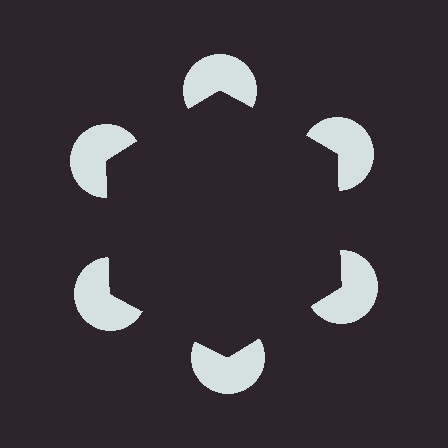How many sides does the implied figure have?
6 sides.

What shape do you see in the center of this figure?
An illusory hexagon — its edges are inferred from the aligned wedge cuts in the pac-man discs, not physically drawn.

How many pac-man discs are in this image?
There are 6 — one at each vertex of the illusory hexagon.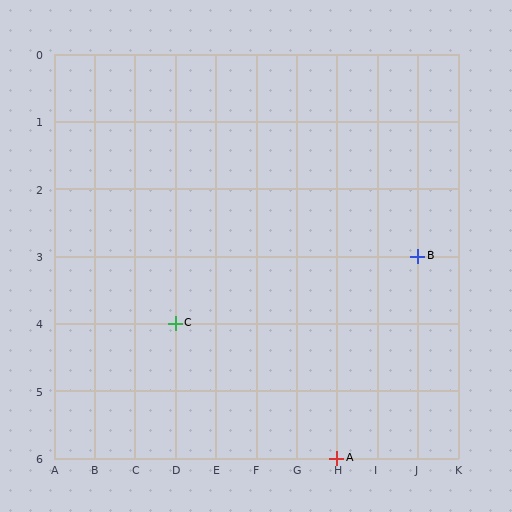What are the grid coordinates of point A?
Point A is at grid coordinates (H, 6).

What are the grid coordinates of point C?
Point C is at grid coordinates (D, 4).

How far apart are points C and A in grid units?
Points C and A are 4 columns and 2 rows apart (about 4.5 grid units diagonally).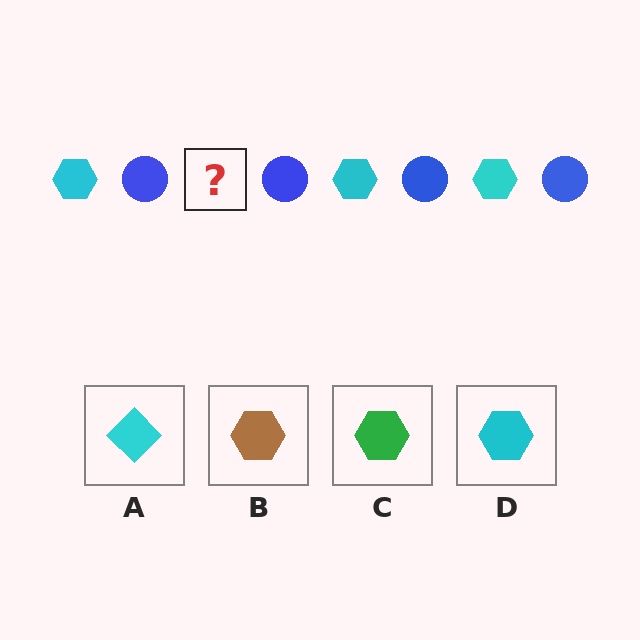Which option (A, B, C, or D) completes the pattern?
D.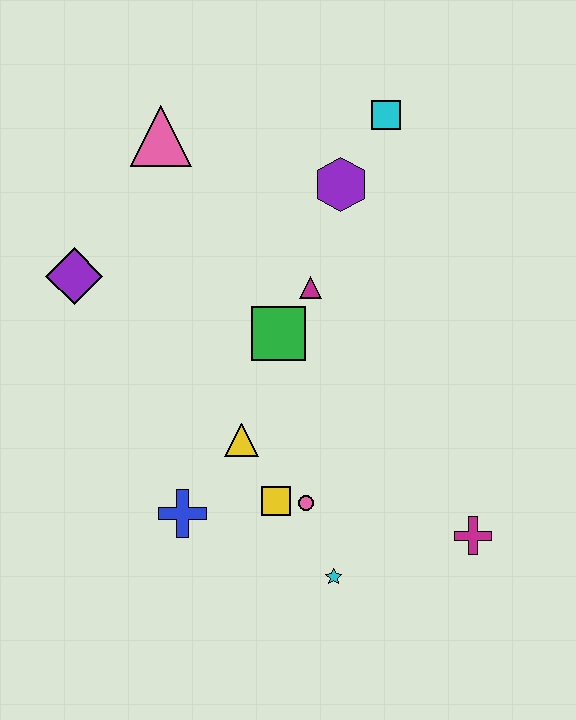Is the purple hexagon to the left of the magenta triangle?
No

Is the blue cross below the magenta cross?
No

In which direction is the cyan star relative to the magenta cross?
The cyan star is to the left of the magenta cross.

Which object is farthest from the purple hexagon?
The cyan star is farthest from the purple hexagon.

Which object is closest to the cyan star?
The pink circle is closest to the cyan star.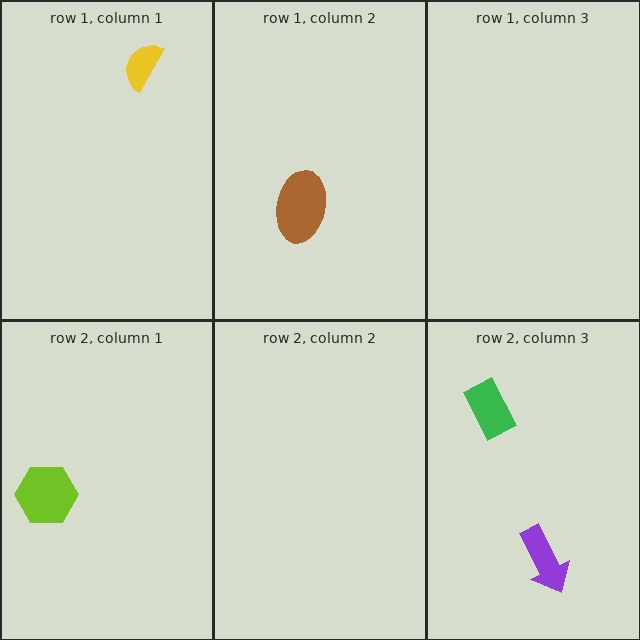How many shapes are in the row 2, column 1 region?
1.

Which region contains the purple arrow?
The row 2, column 3 region.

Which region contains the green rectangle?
The row 2, column 3 region.